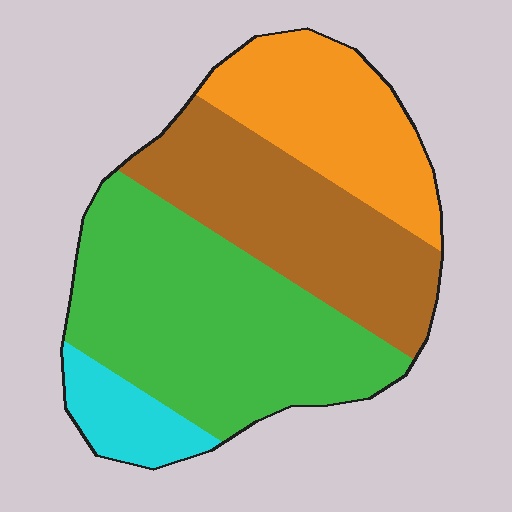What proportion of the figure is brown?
Brown takes up about one quarter (1/4) of the figure.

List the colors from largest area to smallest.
From largest to smallest: green, brown, orange, cyan.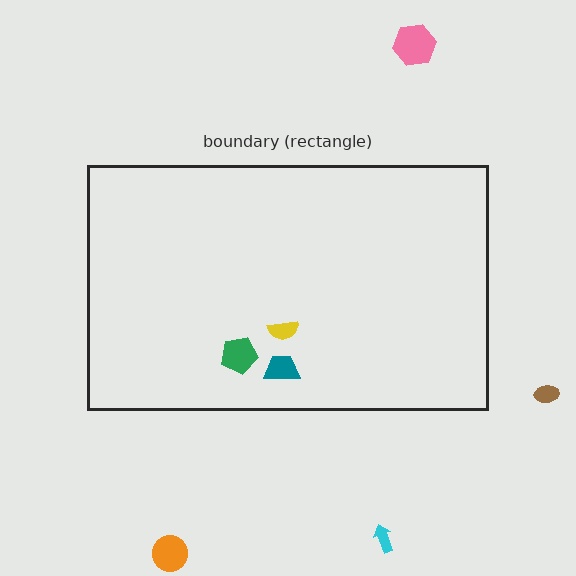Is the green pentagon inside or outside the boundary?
Inside.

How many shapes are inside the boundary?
3 inside, 4 outside.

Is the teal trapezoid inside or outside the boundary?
Inside.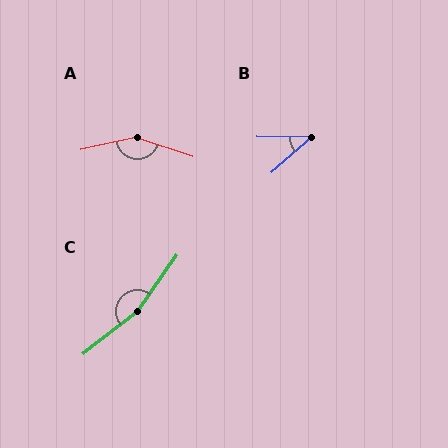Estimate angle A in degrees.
Approximately 148 degrees.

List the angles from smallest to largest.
B (42°), A (148°), C (163°).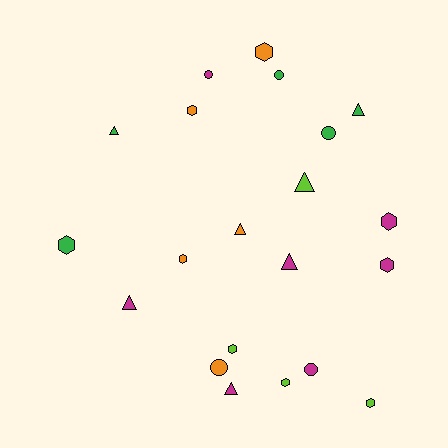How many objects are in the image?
There are 21 objects.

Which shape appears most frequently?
Hexagon, with 9 objects.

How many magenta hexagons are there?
There are 2 magenta hexagons.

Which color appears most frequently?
Magenta, with 7 objects.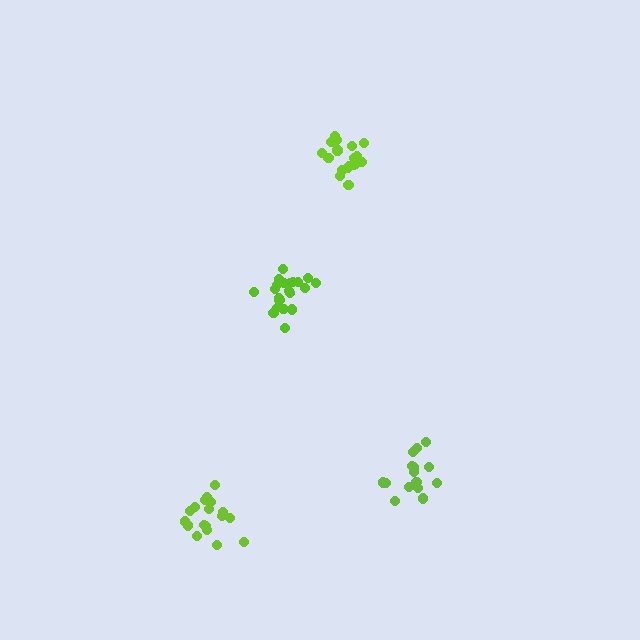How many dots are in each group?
Group 1: 18 dots, Group 2: 15 dots, Group 3: 19 dots, Group 4: 21 dots (73 total).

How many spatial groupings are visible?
There are 4 spatial groupings.